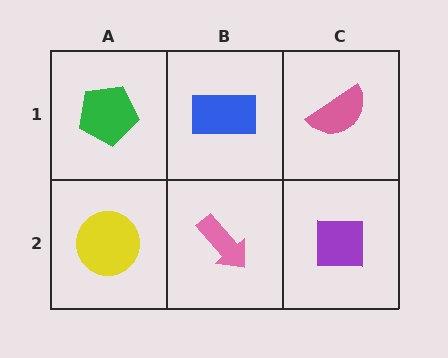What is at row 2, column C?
A purple square.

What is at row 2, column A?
A yellow circle.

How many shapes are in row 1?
3 shapes.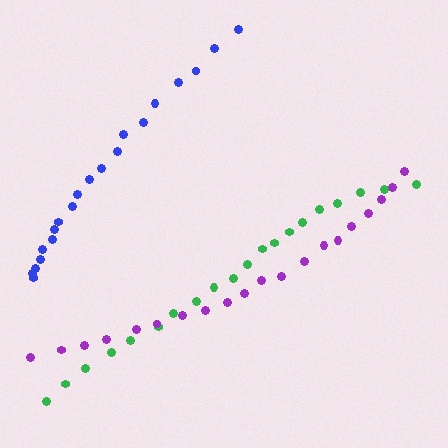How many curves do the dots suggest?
There are 3 distinct paths.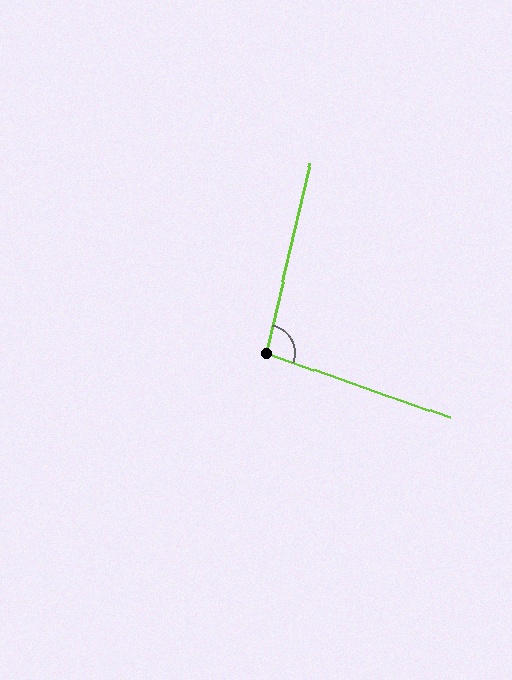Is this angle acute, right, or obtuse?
It is obtuse.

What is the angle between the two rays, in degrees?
Approximately 96 degrees.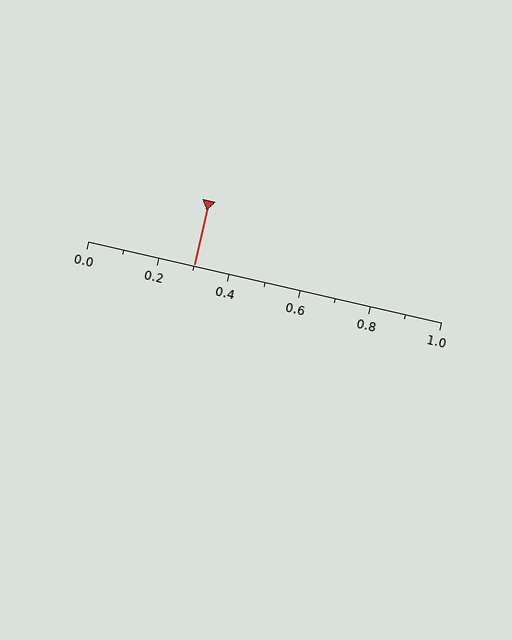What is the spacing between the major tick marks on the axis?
The major ticks are spaced 0.2 apart.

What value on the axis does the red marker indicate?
The marker indicates approximately 0.3.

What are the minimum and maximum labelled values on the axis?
The axis runs from 0.0 to 1.0.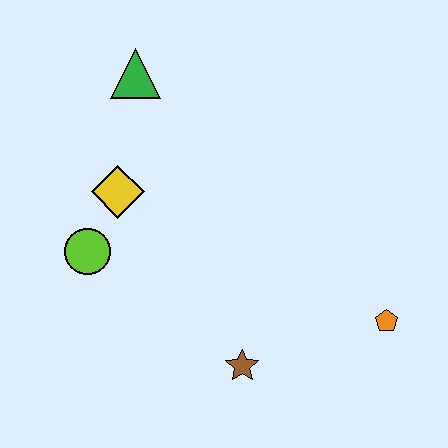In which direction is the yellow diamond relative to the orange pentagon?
The yellow diamond is to the left of the orange pentagon.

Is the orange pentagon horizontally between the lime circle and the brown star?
No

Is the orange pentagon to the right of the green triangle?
Yes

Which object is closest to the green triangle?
The yellow diamond is closest to the green triangle.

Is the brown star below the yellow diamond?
Yes